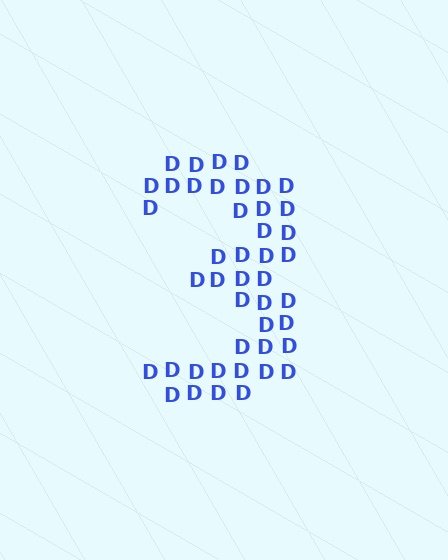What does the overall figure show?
The overall figure shows the digit 3.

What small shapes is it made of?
It is made of small letter D's.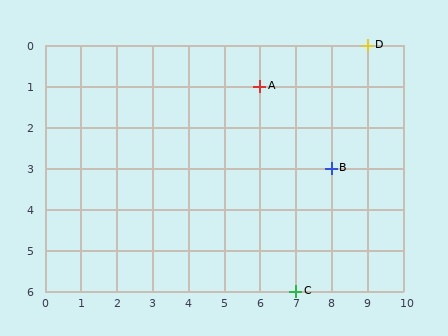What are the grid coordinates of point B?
Point B is at grid coordinates (8, 3).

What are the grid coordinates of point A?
Point A is at grid coordinates (6, 1).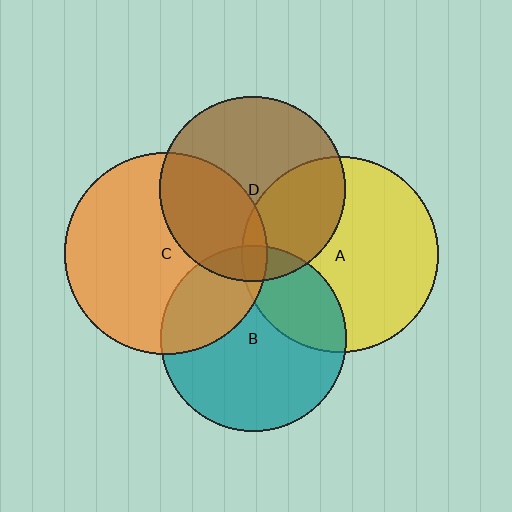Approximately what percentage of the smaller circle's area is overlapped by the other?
Approximately 5%.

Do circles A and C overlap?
Yes.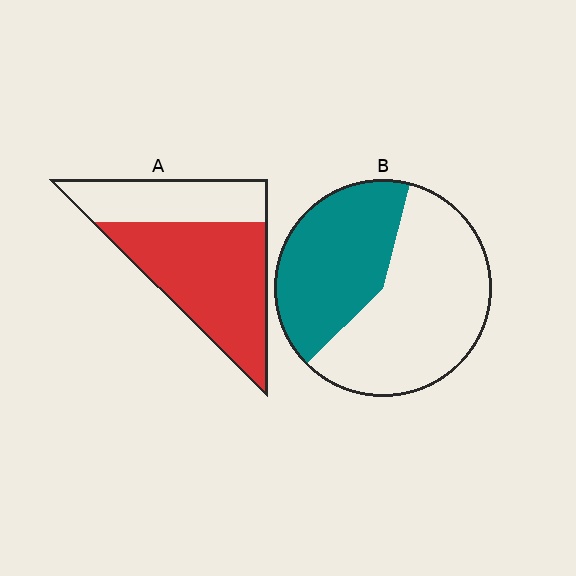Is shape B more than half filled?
No.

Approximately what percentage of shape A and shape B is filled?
A is approximately 65% and B is approximately 40%.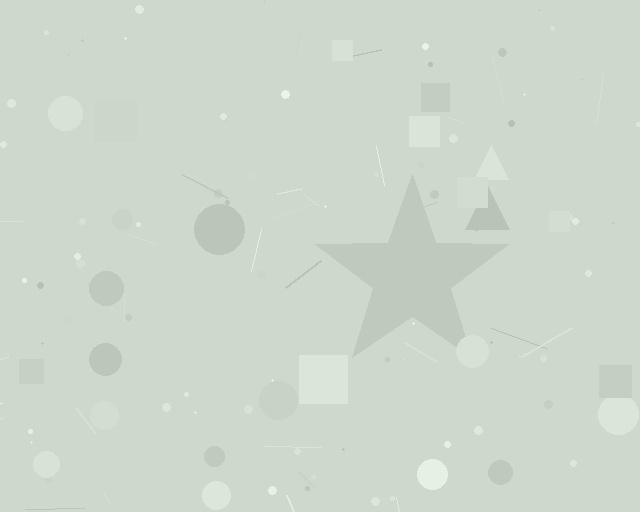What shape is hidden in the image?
A star is hidden in the image.